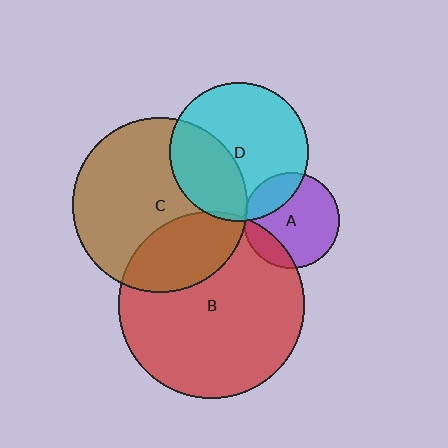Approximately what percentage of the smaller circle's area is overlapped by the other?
Approximately 30%.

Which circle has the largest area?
Circle B (red).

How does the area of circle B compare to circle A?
Approximately 3.8 times.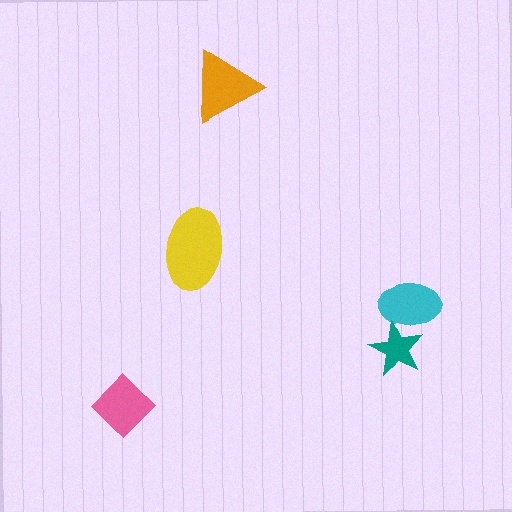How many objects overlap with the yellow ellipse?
0 objects overlap with the yellow ellipse.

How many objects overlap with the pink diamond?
0 objects overlap with the pink diamond.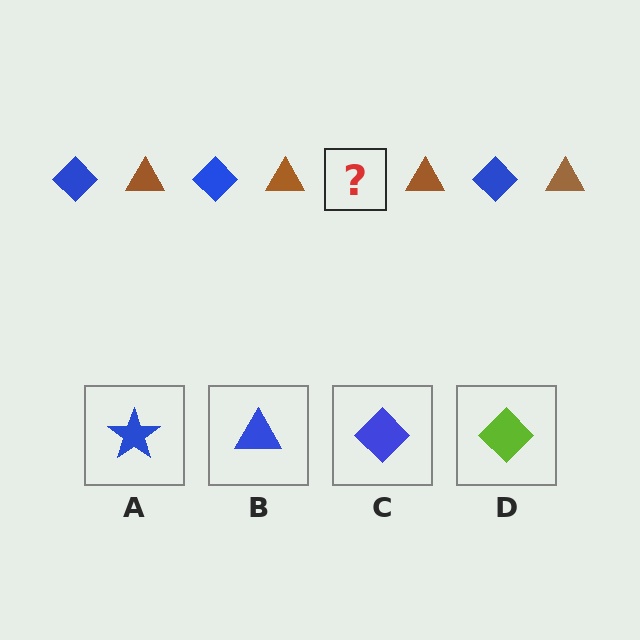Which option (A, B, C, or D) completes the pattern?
C.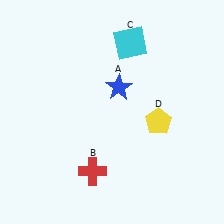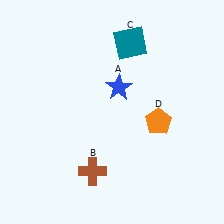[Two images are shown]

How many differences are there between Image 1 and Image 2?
There are 3 differences between the two images.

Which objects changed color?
B changed from red to brown. C changed from cyan to teal. D changed from yellow to orange.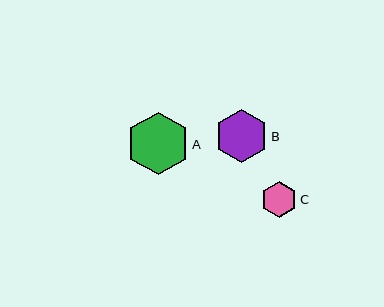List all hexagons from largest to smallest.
From largest to smallest: A, B, C.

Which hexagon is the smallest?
Hexagon C is the smallest with a size of approximately 37 pixels.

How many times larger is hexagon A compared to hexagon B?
Hexagon A is approximately 1.2 times the size of hexagon B.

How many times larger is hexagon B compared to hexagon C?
Hexagon B is approximately 1.5 times the size of hexagon C.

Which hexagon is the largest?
Hexagon A is the largest with a size of approximately 63 pixels.